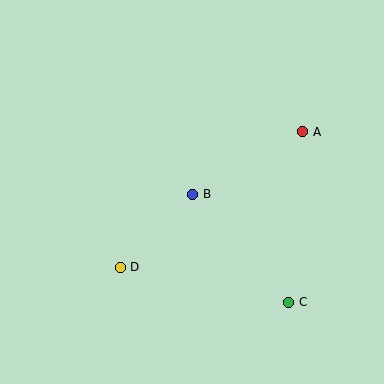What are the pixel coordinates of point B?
Point B is at (193, 194).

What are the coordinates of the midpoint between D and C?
The midpoint between D and C is at (205, 285).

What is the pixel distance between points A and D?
The distance between A and D is 227 pixels.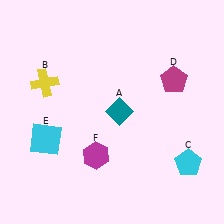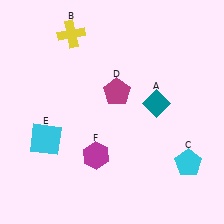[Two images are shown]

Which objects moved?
The objects that moved are: the teal diamond (A), the yellow cross (B), the magenta pentagon (D).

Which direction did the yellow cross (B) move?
The yellow cross (B) moved up.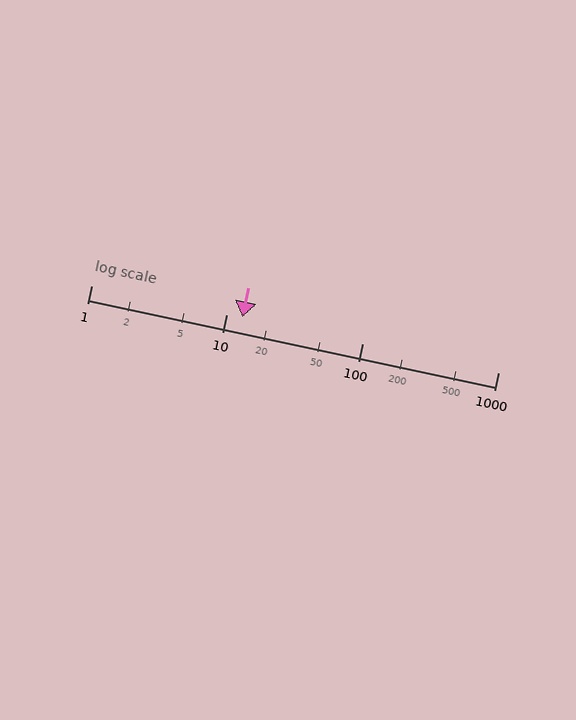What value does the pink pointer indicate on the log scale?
The pointer indicates approximately 13.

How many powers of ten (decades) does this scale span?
The scale spans 3 decades, from 1 to 1000.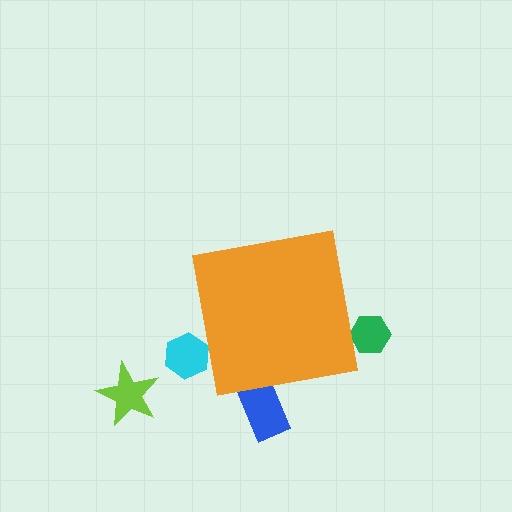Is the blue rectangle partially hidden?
Yes, the blue rectangle is partially hidden behind the orange square.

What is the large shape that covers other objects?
An orange square.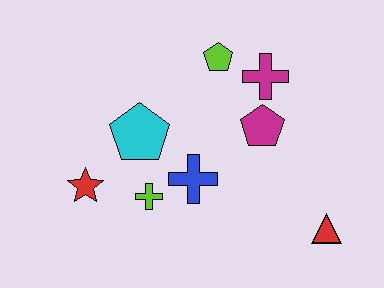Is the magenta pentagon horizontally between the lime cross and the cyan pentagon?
No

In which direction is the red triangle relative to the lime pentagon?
The red triangle is below the lime pentagon.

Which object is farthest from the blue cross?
The red triangle is farthest from the blue cross.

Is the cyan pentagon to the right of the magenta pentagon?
No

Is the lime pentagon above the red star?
Yes